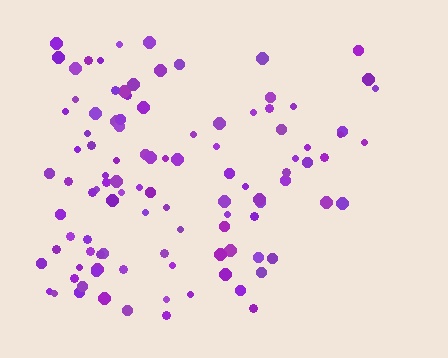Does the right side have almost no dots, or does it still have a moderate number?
Still a moderate number, just noticeably fewer than the left.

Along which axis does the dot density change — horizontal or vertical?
Horizontal.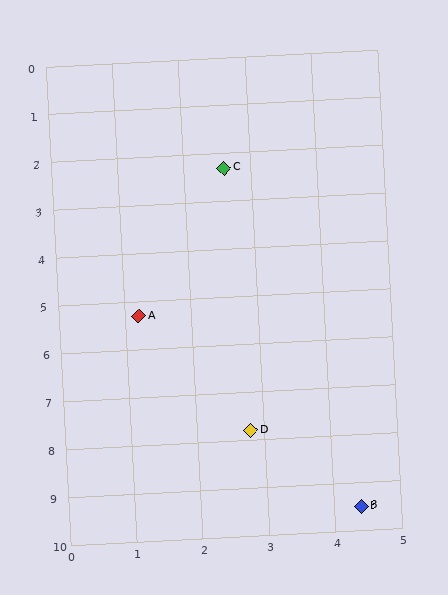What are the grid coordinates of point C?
Point C is at approximately (2.6, 2.3).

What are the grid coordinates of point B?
Point B is at approximately (4.4, 9.5).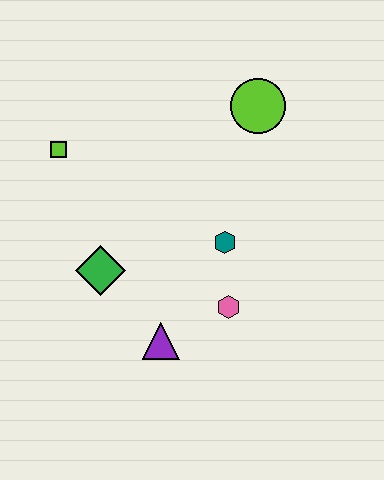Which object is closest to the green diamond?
The purple triangle is closest to the green diamond.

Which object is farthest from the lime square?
The pink hexagon is farthest from the lime square.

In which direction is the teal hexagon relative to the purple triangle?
The teal hexagon is above the purple triangle.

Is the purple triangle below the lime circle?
Yes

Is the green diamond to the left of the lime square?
No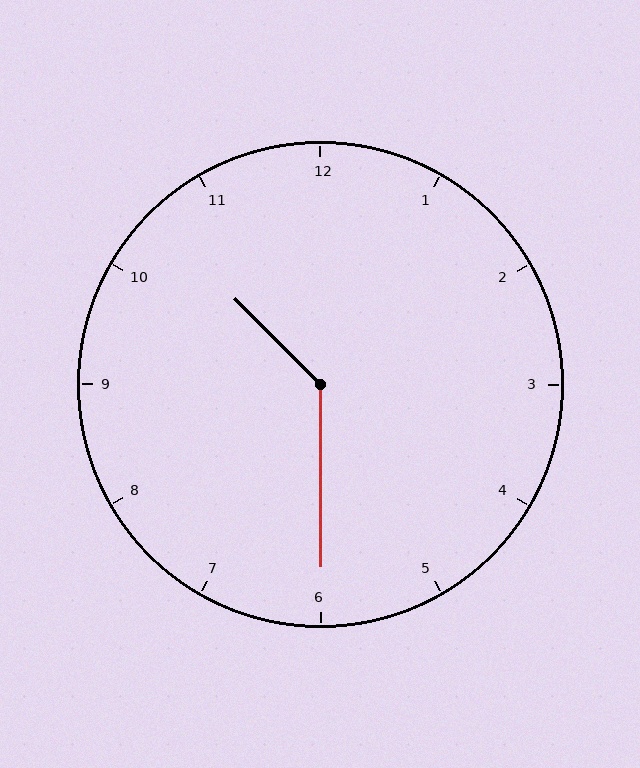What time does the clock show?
10:30.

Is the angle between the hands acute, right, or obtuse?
It is obtuse.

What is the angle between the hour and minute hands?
Approximately 135 degrees.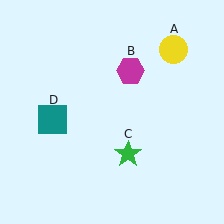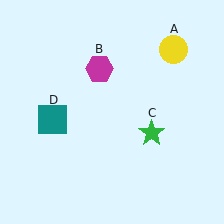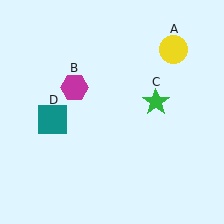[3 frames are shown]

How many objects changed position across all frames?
2 objects changed position: magenta hexagon (object B), green star (object C).